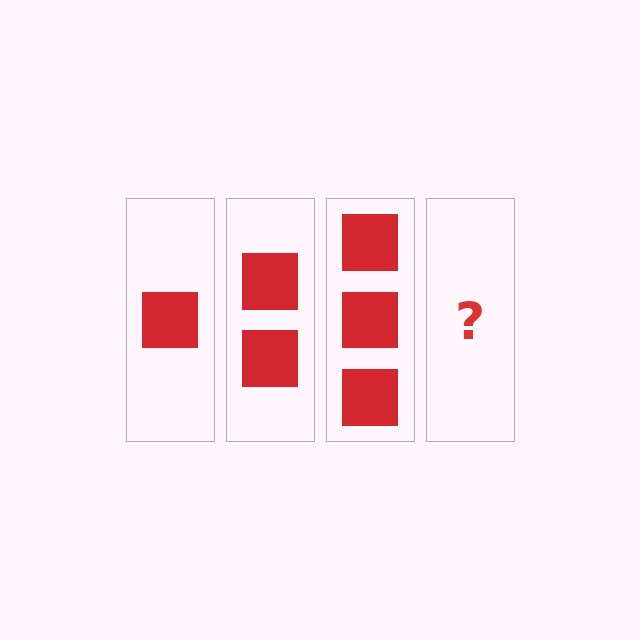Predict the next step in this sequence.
The next step is 4 squares.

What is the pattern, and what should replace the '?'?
The pattern is that each step adds one more square. The '?' should be 4 squares.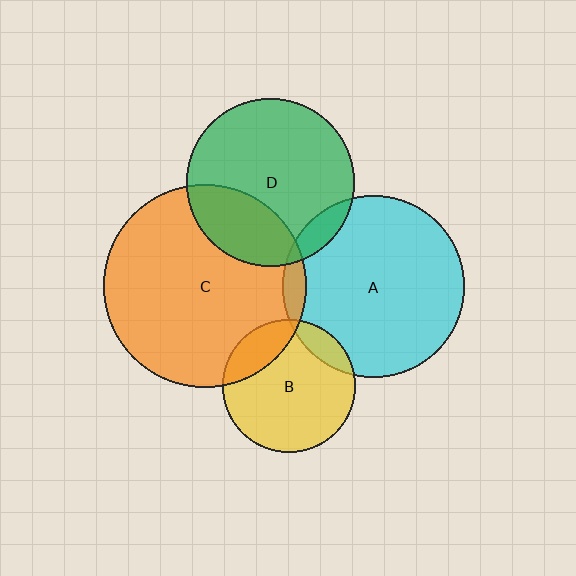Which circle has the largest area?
Circle C (orange).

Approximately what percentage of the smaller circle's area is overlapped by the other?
Approximately 10%.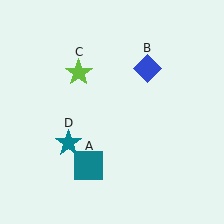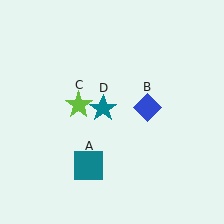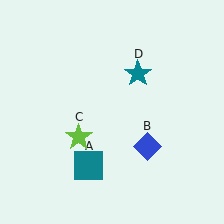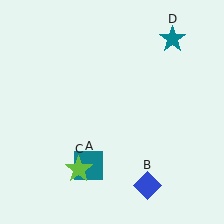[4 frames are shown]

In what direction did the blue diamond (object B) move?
The blue diamond (object B) moved down.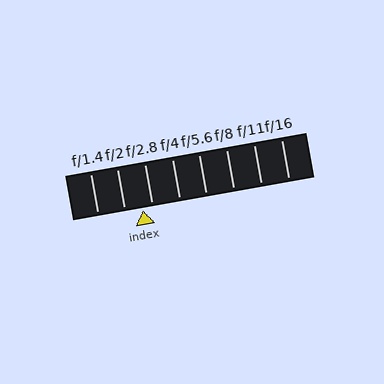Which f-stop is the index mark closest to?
The index mark is closest to f/2.8.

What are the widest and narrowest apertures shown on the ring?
The widest aperture shown is f/1.4 and the narrowest is f/16.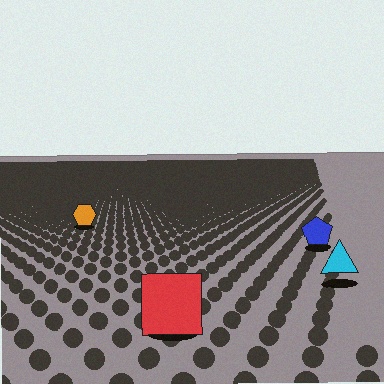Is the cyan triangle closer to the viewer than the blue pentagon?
Yes. The cyan triangle is closer — you can tell from the texture gradient: the ground texture is coarser near it.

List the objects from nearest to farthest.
From nearest to farthest: the red square, the cyan triangle, the blue pentagon, the orange hexagon.